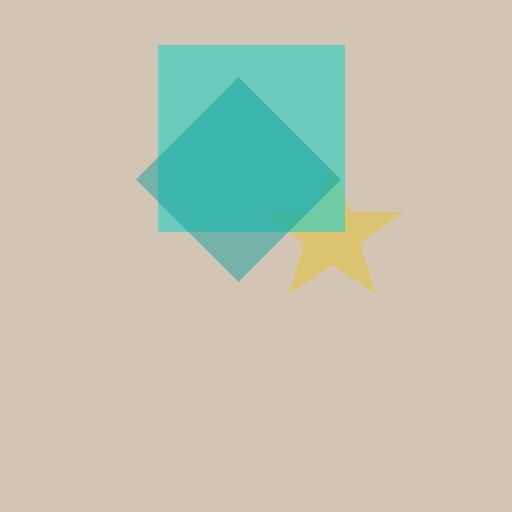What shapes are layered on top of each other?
The layered shapes are: a yellow star, a cyan square, a teal diamond.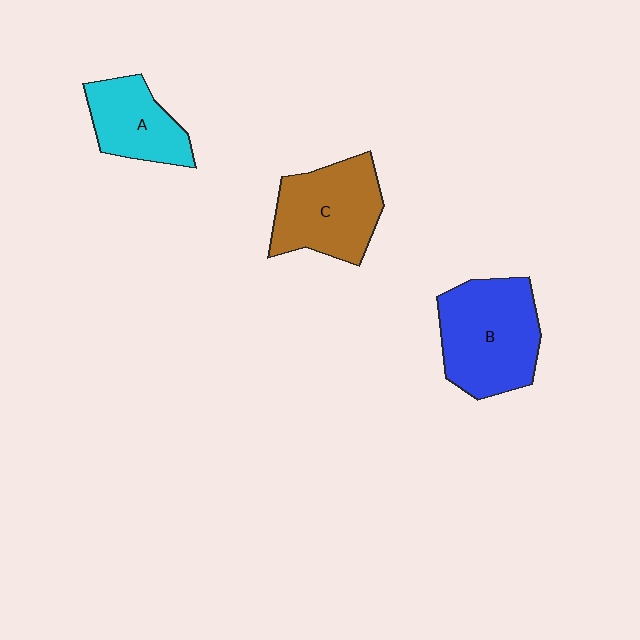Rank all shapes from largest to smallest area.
From largest to smallest: B (blue), C (brown), A (cyan).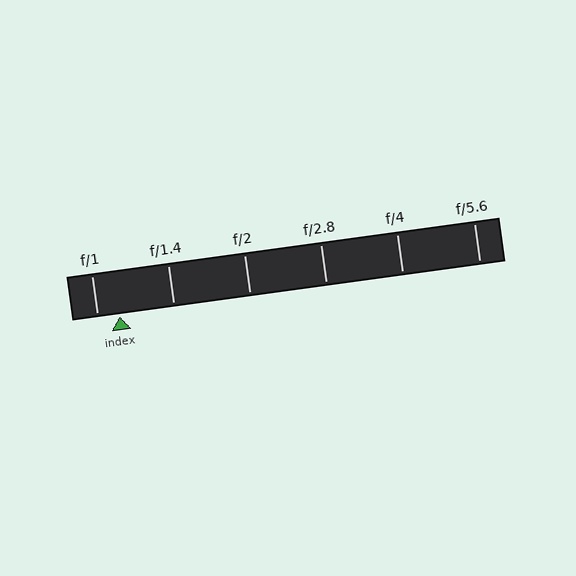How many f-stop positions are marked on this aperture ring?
There are 6 f-stop positions marked.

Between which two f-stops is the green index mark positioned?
The index mark is between f/1 and f/1.4.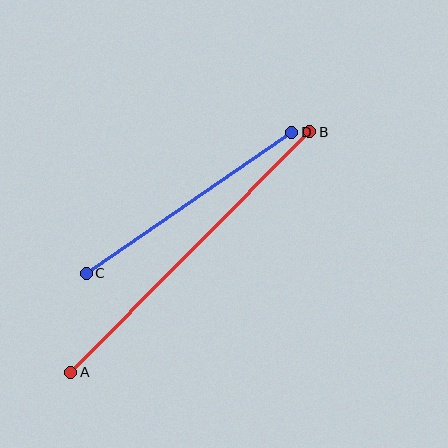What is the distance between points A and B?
The distance is approximately 339 pixels.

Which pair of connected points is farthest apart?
Points A and B are farthest apart.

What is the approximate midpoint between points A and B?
The midpoint is at approximately (190, 252) pixels.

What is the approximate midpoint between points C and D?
The midpoint is at approximately (189, 203) pixels.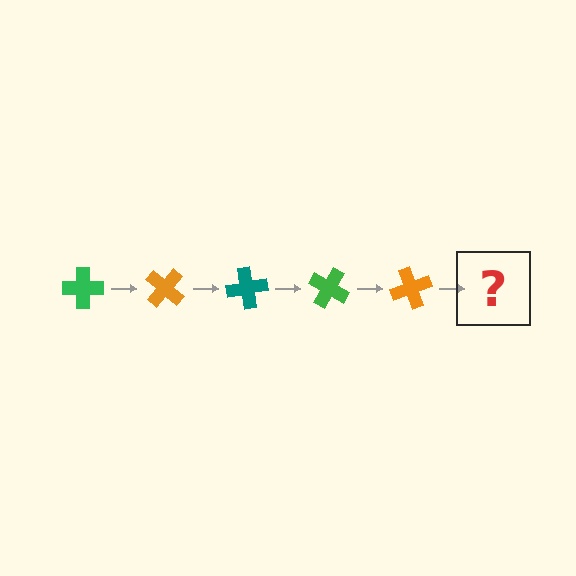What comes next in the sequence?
The next element should be a teal cross, rotated 200 degrees from the start.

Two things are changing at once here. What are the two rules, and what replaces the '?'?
The two rules are that it rotates 40 degrees each step and the color cycles through green, orange, and teal. The '?' should be a teal cross, rotated 200 degrees from the start.